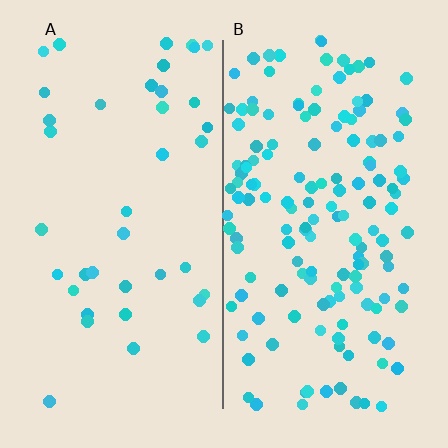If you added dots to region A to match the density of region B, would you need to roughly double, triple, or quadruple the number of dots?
Approximately quadruple.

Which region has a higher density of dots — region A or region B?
B (the right).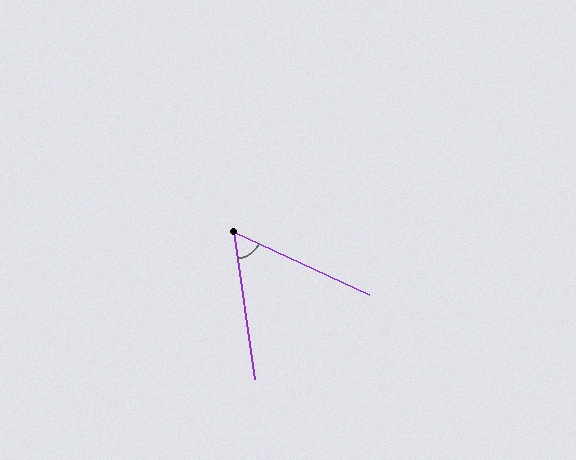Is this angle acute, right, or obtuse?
It is acute.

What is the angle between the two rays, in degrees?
Approximately 57 degrees.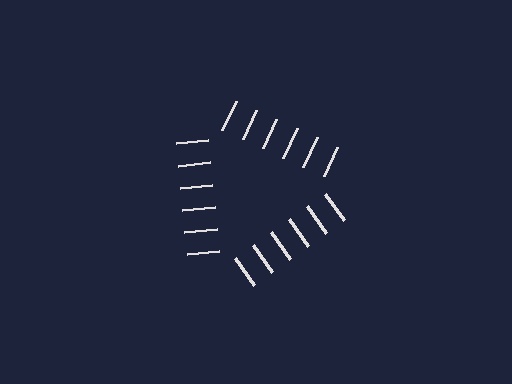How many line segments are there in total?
18 — 6 along each of the 3 edges.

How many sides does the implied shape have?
3 sides — the line-ends trace a triangle.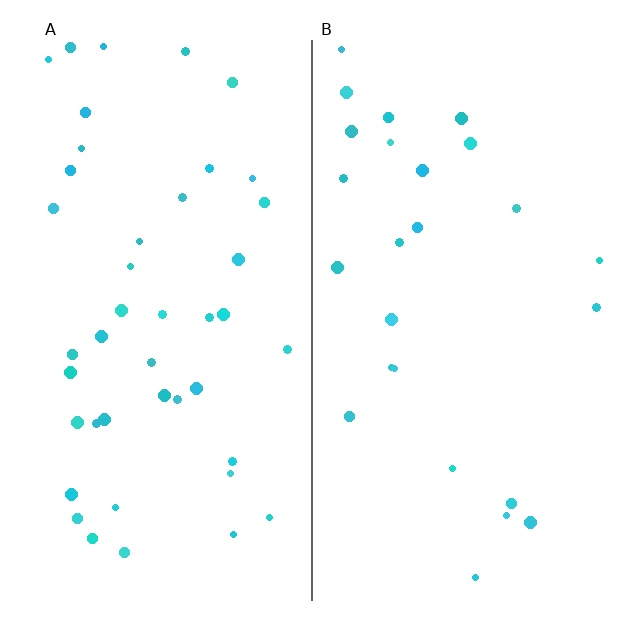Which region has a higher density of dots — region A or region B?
A (the left).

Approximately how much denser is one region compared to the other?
Approximately 1.8× — region A over region B.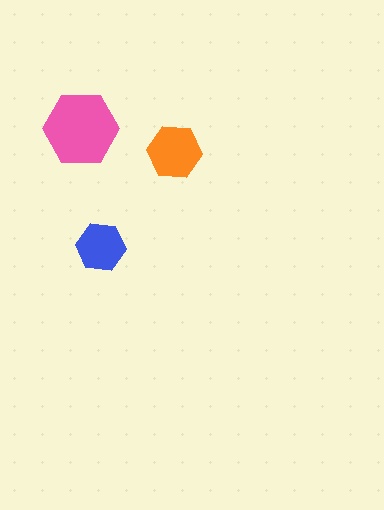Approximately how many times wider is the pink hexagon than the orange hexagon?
About 1.5 times wider.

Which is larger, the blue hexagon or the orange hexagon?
The orange one.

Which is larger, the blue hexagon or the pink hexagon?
The pink one.